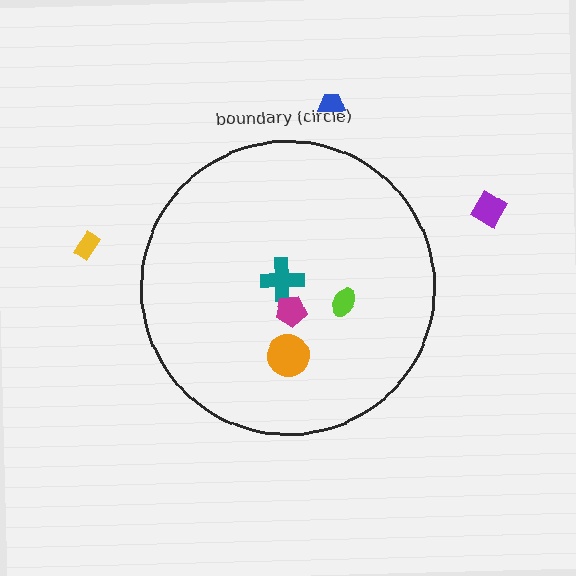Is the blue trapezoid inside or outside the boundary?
Outside.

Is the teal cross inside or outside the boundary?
Inside.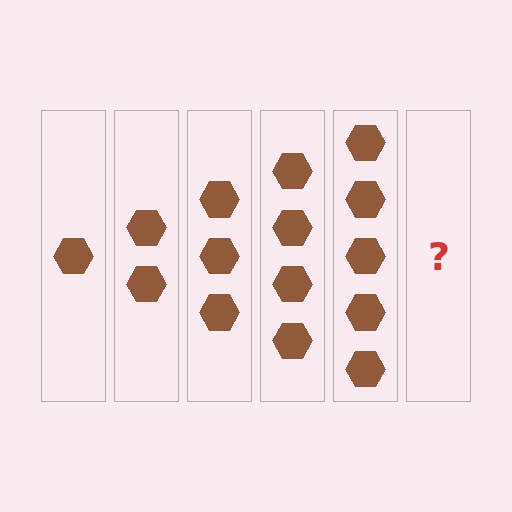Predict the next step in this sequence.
The next step is 6 hexagons.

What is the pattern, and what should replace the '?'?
The pattern is that each step adds one more hexagon. The '?' should be 6 hexagons.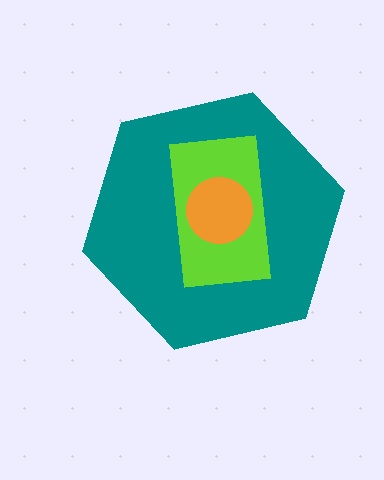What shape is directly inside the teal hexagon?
The lime rectangle.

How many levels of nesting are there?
3.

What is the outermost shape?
The teal hexagon.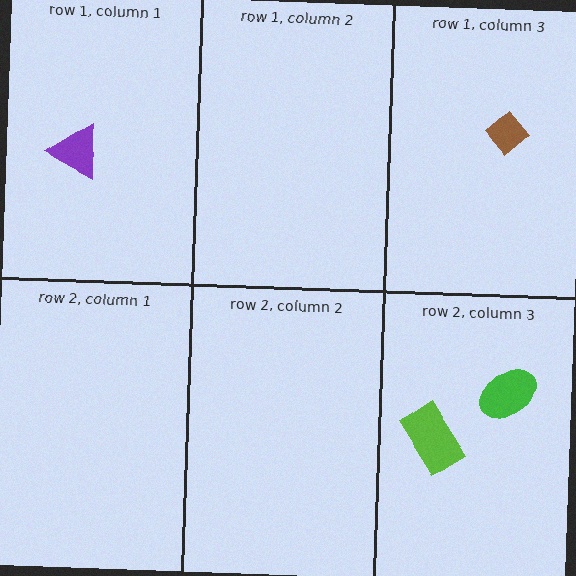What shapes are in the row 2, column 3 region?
The lime rectangle, the green ellipse.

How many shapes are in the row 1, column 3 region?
1.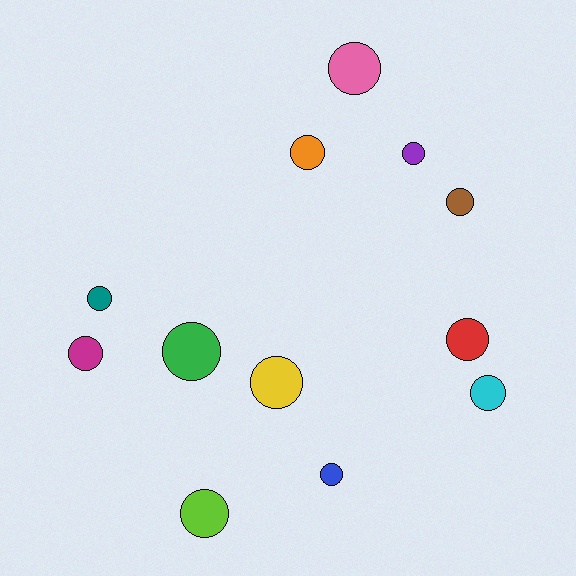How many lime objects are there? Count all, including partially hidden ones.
There is 1 lime object.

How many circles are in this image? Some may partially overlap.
There are 12 circles.